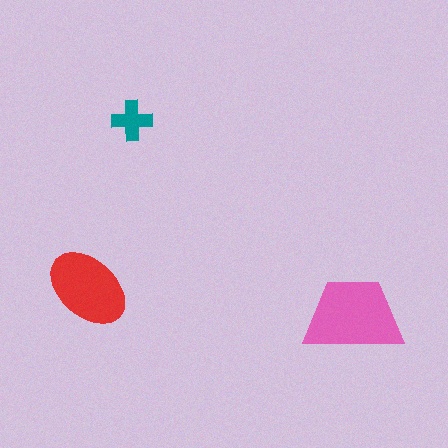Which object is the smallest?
The teal cross.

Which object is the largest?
The pink trapezoid.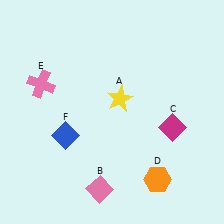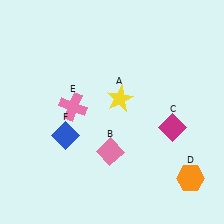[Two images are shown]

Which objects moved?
The objects that moved are: the pink diamond (B), the orange hexagon (D), the pink cross (E).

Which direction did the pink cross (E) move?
The pink cross (E) moved right.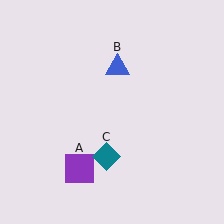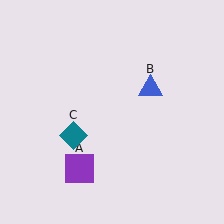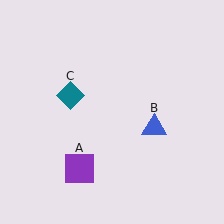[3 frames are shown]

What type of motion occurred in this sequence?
The blue triangle (object B), teal diamond (object C) rotated clockwise around the center of the scene.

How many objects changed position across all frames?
2 objects changed position: blue triangle (object B), teal diamond (object C).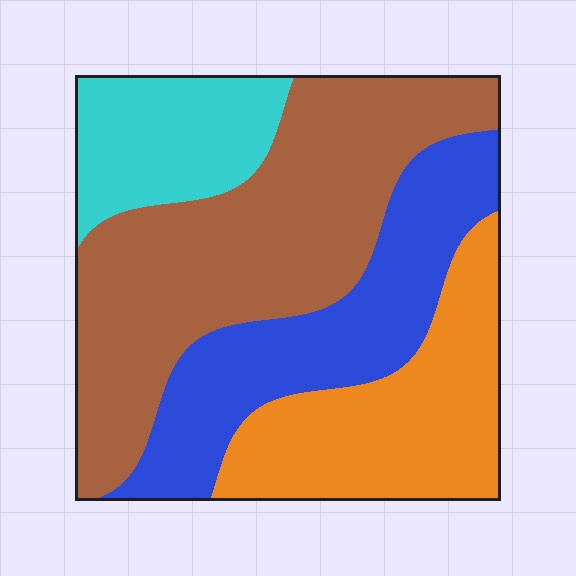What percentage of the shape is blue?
Blue covers 24% of the shape.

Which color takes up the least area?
Cyan, at roughly 15%.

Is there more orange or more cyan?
Orange.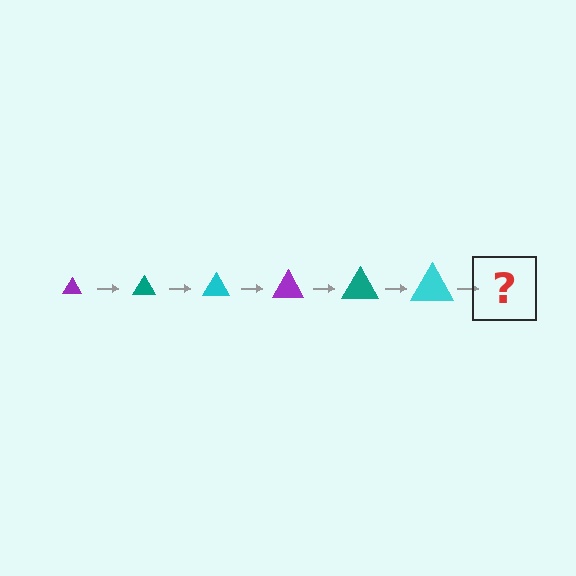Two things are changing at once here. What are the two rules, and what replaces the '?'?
The two rules are that the triangle grows larger each step and the color cycles through purple, teal, and cyan. The '?' should be a purple triangle, larger than the previous one.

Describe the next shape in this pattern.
It should be a purple triangle, larger than the previous one.